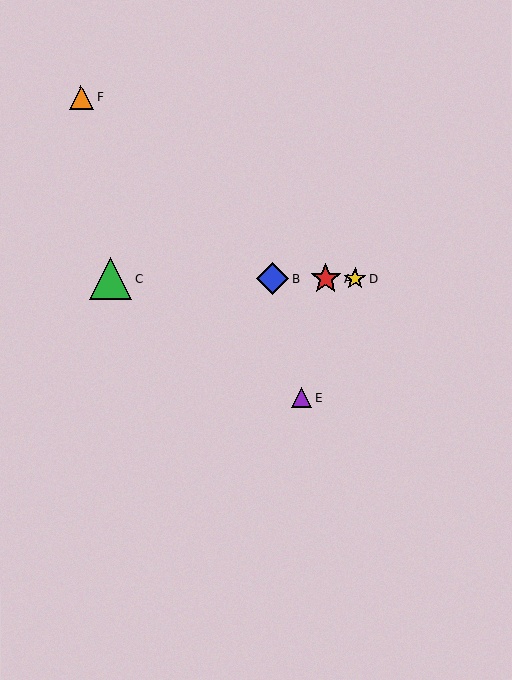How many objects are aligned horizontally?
4 objects (A, B, C, D) are aligned horizontally.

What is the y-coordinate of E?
Object E is at y≈398.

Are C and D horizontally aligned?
Yes, both are at y≈279.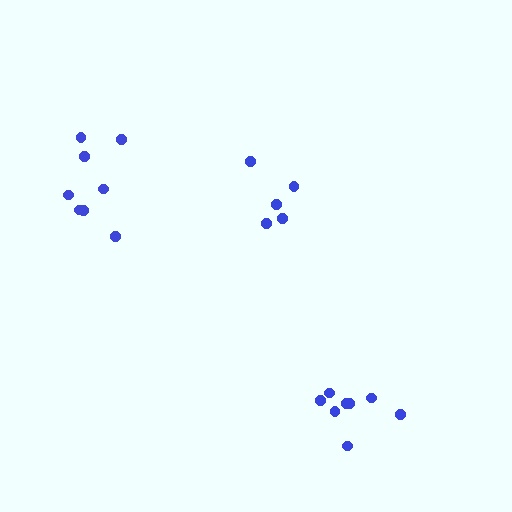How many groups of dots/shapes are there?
There are 3 groups.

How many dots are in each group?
Group 1: 5 dots, Group 2: 8 dots, Group 3: 8 dots (21 total).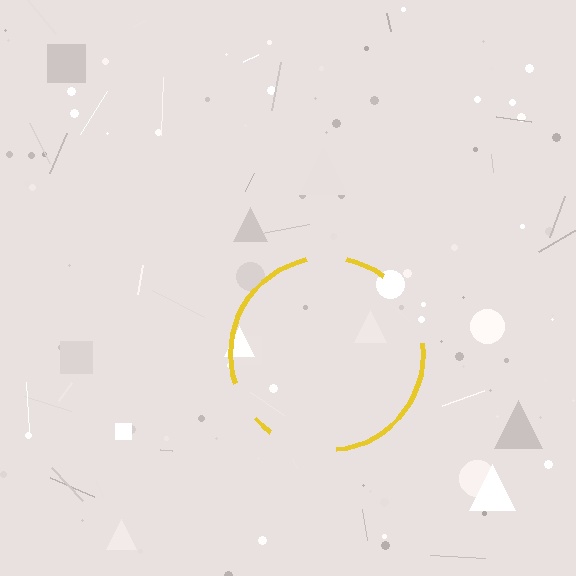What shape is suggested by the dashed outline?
The dashed outline suggests a circle.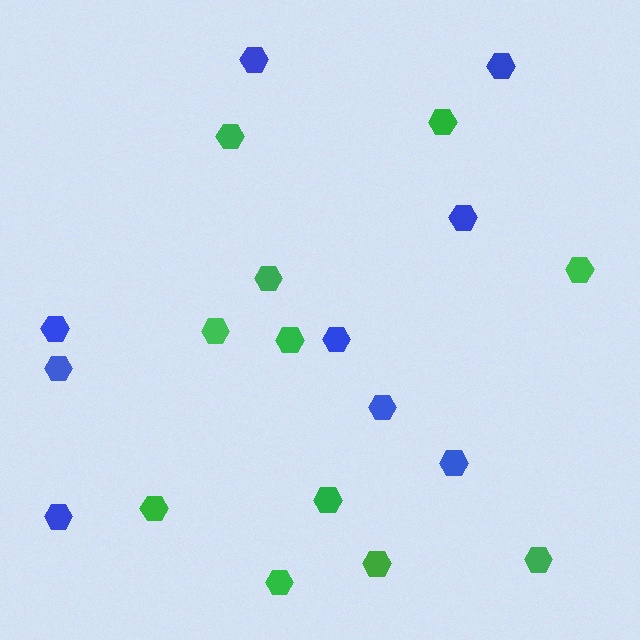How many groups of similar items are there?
There are 2 groups: one group of green hexagons (11) and one group of blue hexagons (9).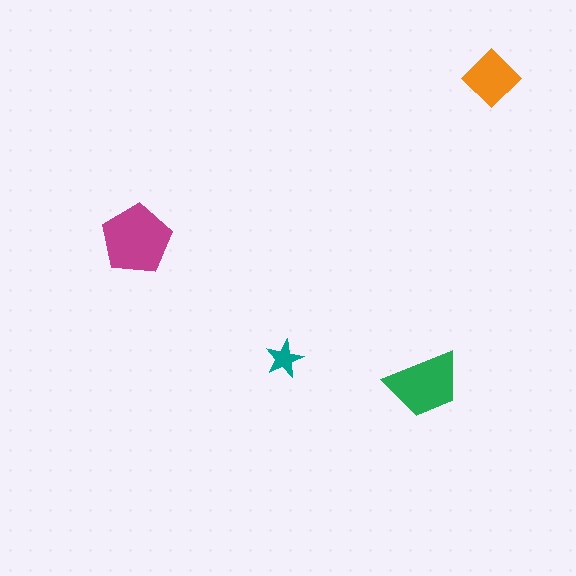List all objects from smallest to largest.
The teal star, the orange diamond, the green trapezoid, the magenta pentagon.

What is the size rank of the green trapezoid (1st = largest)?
2nd.